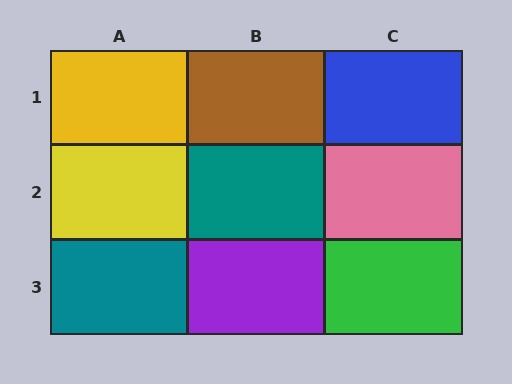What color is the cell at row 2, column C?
Pink.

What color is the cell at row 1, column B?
Brown.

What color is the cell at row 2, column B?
Teal.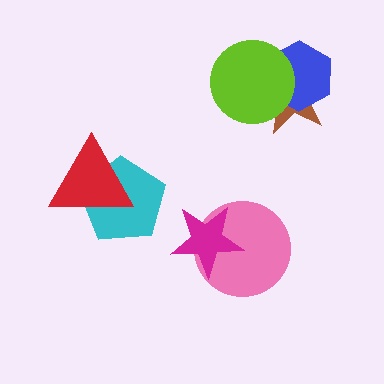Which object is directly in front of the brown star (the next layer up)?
The blue hexagon is directly in front of the brown star.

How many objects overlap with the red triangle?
1 object overlaps with the red triangle.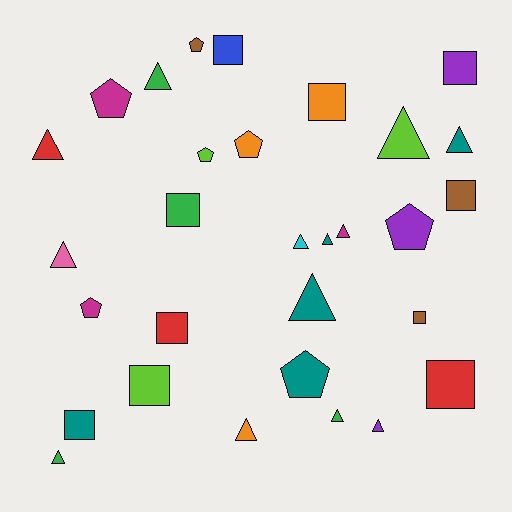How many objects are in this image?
There are 30 objects.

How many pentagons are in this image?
There are 7 pentagons.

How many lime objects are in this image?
There are 3 lime objects.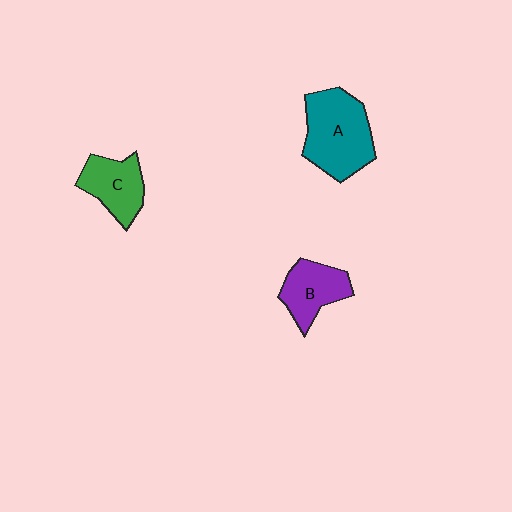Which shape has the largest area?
Shape A (teal).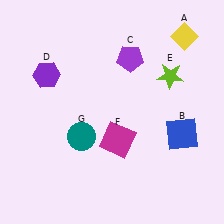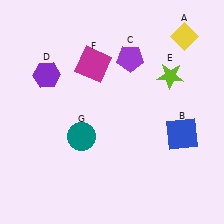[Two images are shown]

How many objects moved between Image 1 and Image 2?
1 object moved between the two images.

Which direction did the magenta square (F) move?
The magenta square (F) moved up.